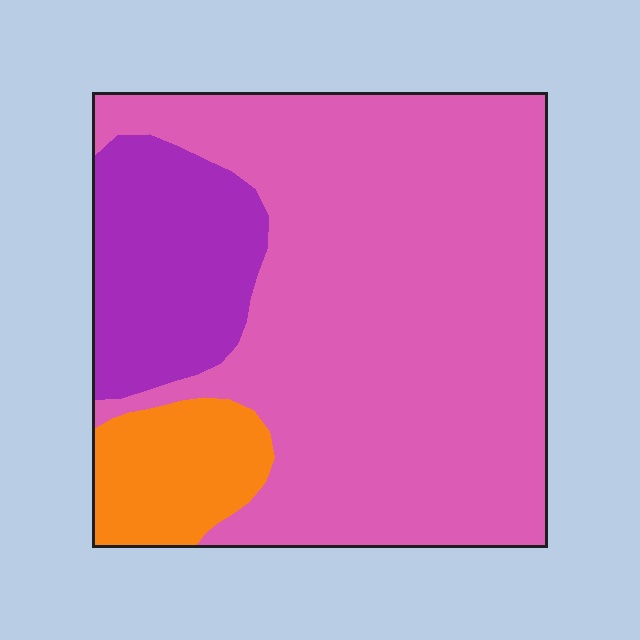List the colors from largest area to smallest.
From largest to smallest: pink, purple, orange.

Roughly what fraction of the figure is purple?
Purple takes up about one sixth (1/6) of the figure.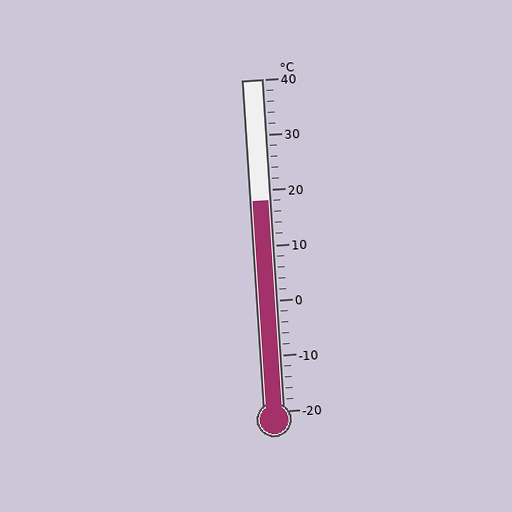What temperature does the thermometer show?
The thermometer shows approximately 18°C.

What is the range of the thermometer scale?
The thermometer scale ranges from -20°C to 40°C.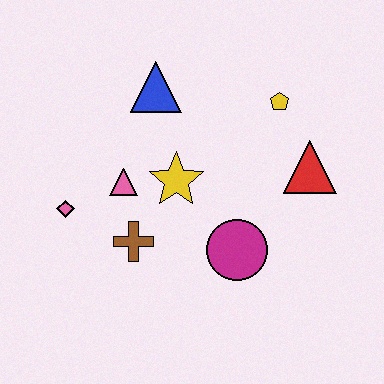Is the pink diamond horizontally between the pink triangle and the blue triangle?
No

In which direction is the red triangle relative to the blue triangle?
The red triangle is to the right of the blue triangle.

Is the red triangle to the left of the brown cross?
No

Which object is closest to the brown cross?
The pink triangle is closest to the brown cross.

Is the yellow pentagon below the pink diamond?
No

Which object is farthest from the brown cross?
The yellow pentagon is farthest from the brown cross.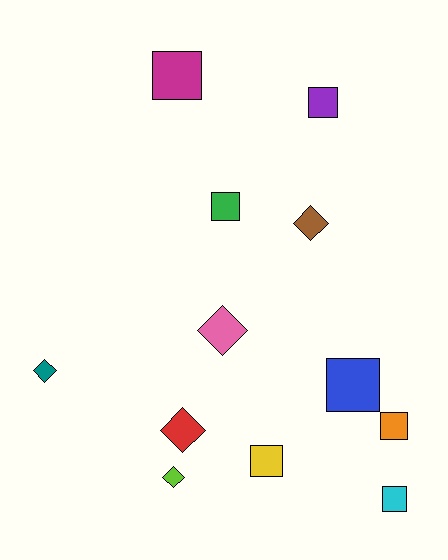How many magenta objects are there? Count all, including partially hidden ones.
There is 1 magenta object.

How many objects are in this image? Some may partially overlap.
There are 12 objects.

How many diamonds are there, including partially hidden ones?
There are 5 diamonds.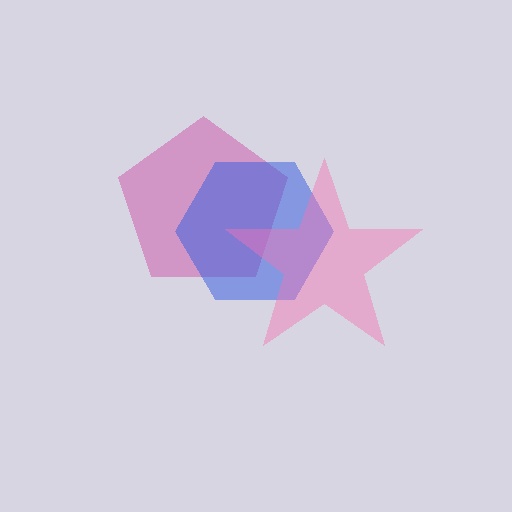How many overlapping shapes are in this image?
There are 3 overlapping shapes in the image.